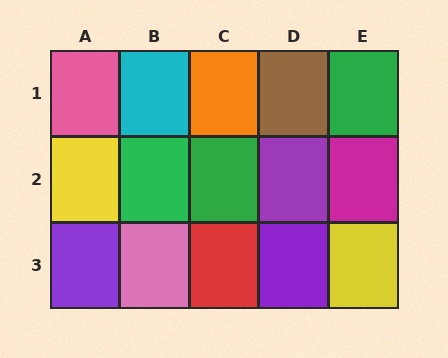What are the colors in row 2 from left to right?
Yellow, green, green, purple, magenta.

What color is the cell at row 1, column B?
Cyan.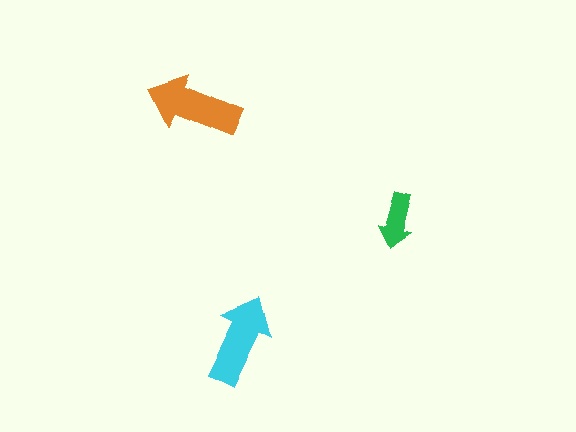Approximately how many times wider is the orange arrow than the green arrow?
About 1.5 times wider.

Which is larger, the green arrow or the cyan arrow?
The cyan one.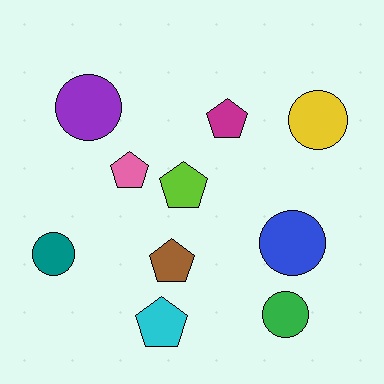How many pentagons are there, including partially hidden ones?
There are 5 pentagons.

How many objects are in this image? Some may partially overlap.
There are 10 objects.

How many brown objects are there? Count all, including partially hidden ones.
There is 1 brown object.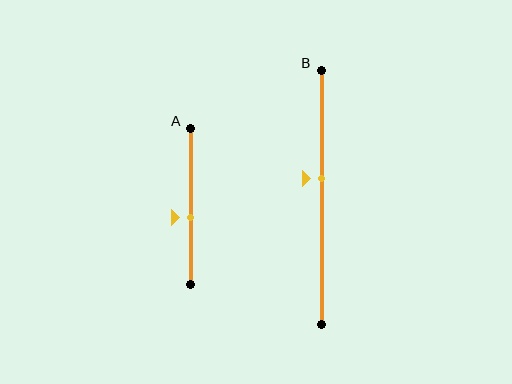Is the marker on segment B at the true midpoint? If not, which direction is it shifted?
No, the marker on segment B is shifted upward by about 7% of the segment length.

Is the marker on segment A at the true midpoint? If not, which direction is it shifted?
No, the marker on segment A is shifted downward by about 7% of the segment length.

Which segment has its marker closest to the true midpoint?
Segment B has its marker closest to the true midpoint.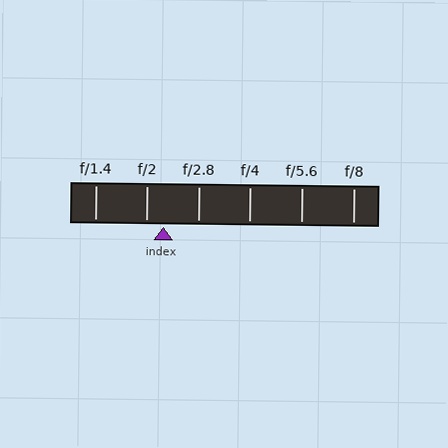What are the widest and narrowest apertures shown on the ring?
The widest aperture shown is f/1.4 and the narrowest is f/8.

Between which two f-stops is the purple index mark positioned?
The index mark is between f/2 and f/2.8.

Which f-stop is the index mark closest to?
The index mark is closest to f/2.